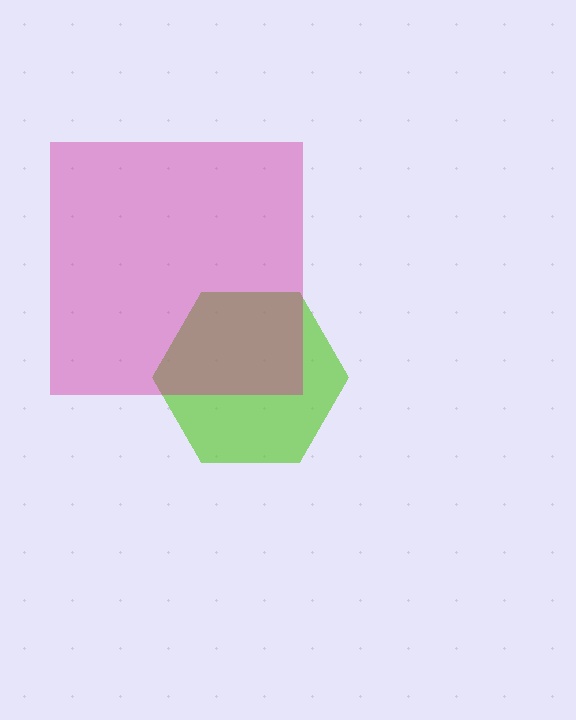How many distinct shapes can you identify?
There are 2 distinct shapes: a lime hexagon, a magenta square.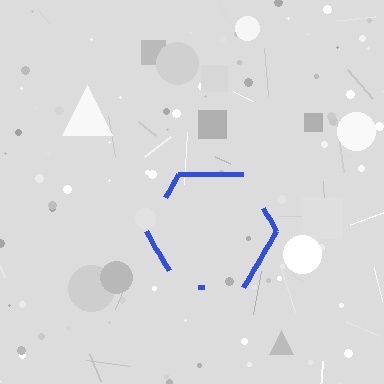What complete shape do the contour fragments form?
The contour fragments form a hexagon.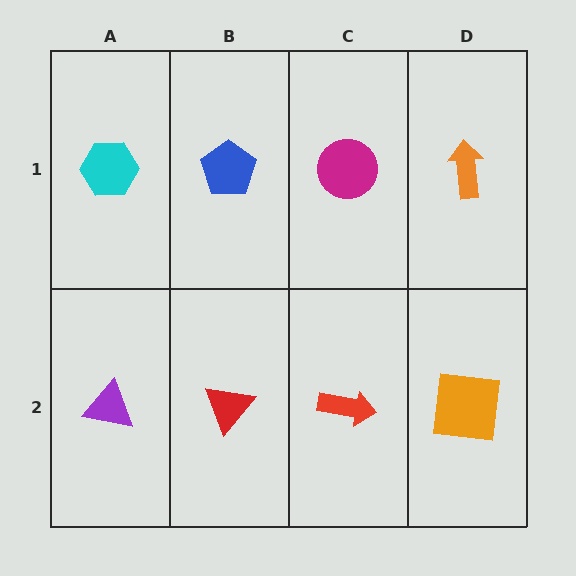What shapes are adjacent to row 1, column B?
A red triangle (row 2, column B), a cyan hexagon (row 1, column A), a magenta circle (row 1, column C).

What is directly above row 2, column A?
A cyan hexagon.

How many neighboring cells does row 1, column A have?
2.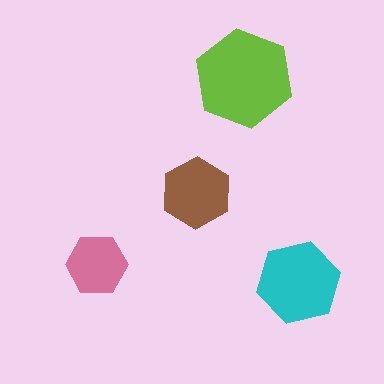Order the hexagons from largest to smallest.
the lime one, the cyan one, the brown one, the pink one.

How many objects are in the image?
There are 4 objects in the image.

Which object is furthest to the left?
The pink hexagon is leftmost.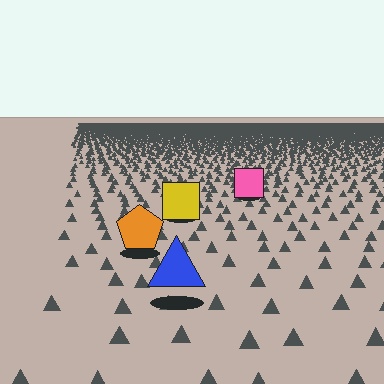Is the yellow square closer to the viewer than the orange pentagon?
No. The orange pentagon is closer — you can tell from the texture gradient: the ground texture is coarser near it.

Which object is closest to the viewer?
The blue triangle is closest. The texture marks near it are larger and more spread out.